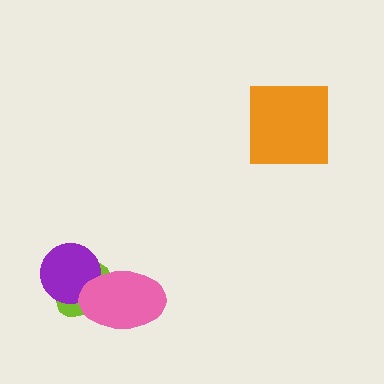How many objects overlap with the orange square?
0 objects overlap with the orange square.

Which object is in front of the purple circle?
The pink ellipse is in front of the purple circle.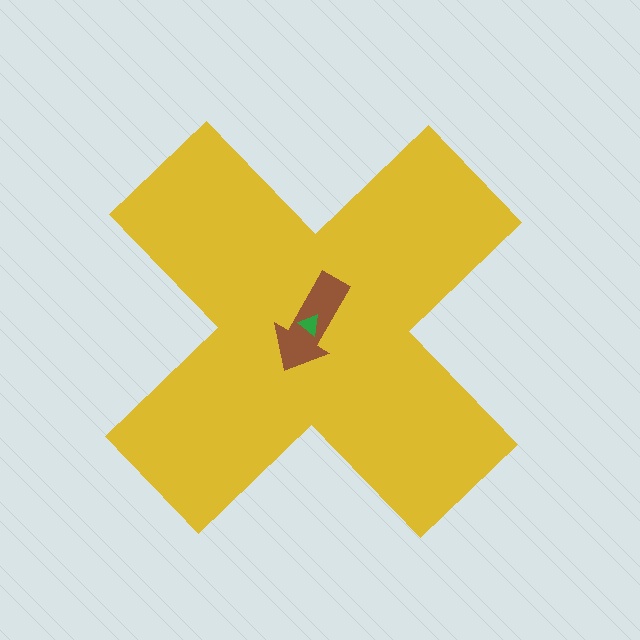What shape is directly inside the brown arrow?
The green triangle.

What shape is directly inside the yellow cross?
The brown arrow.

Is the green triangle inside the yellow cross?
Yes.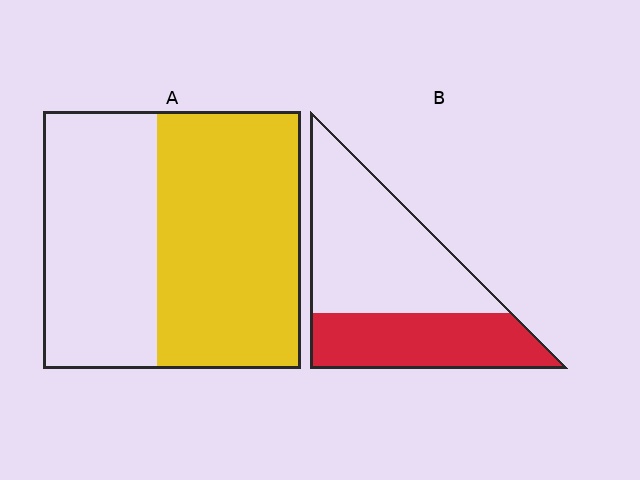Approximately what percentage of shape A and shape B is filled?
A is approximately 55% and B is approximately 40%.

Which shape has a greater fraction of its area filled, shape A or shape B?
Shape A.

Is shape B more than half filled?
No.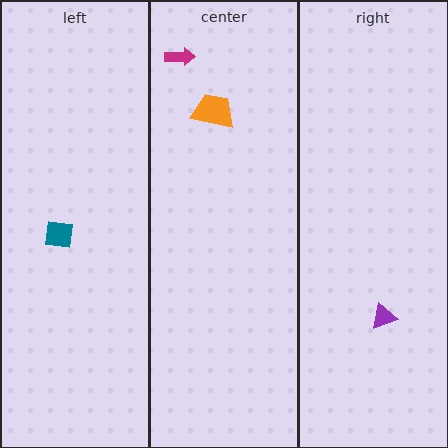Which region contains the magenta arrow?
The center region.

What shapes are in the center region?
The magenta arrow, the orange trapezoid.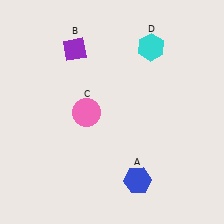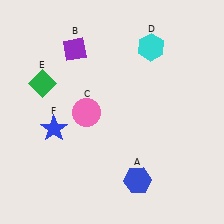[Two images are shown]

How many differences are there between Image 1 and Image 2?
There are 2 differences between the two images.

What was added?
A green diamond (E), a blue star (F) were added in Image 2.